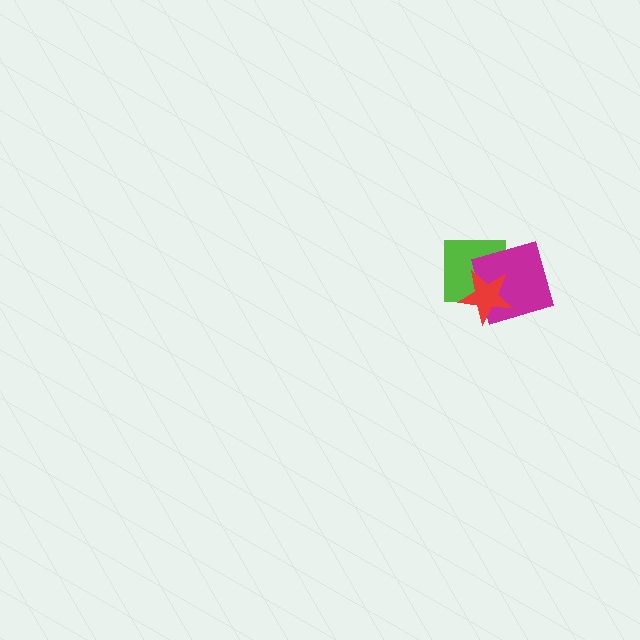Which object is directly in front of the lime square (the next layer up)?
The magenta square is directly in front of the lime square.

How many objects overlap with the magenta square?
2 objects overlap with the magenta square.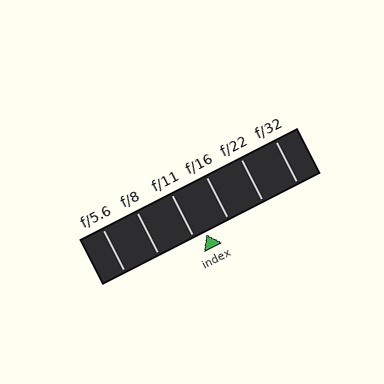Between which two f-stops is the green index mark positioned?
The index mark is between f/11 and f/16.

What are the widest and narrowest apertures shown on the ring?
The widest aperture shown is f/5.6 and the narrowest is f/32.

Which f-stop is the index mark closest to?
The index mark is closest to f/11.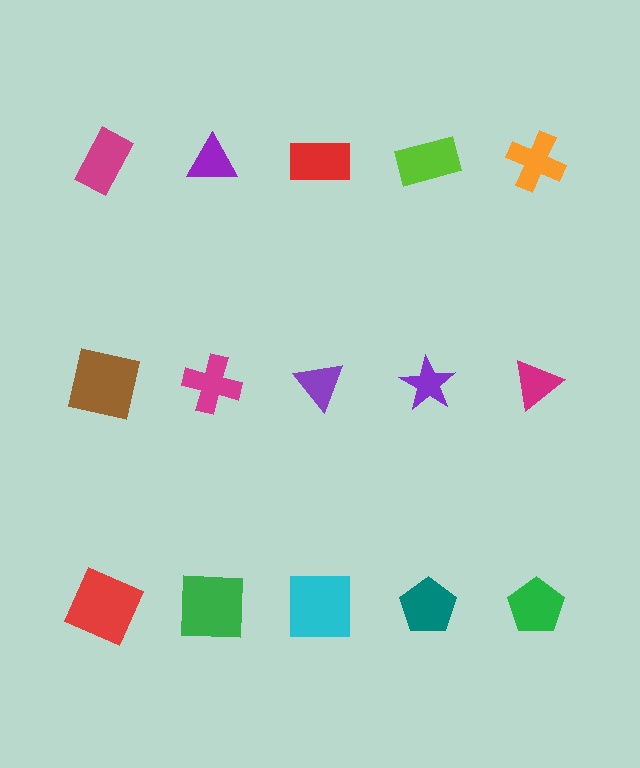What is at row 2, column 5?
A magenta triangle.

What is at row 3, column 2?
A green square.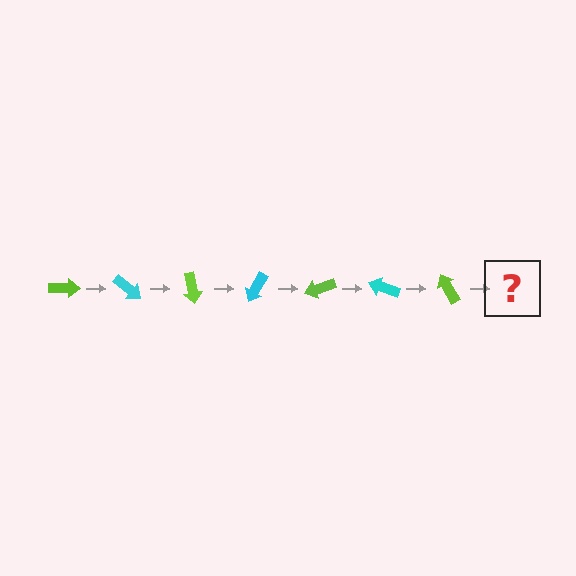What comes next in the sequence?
The next element should be a cyan arrow, rotated 280 degrees from the start.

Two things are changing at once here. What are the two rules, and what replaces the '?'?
The two rules are that it rotates 40 degrees each step and the color cycles through lime and cyan. The '?' should be a cyan arrow, rotated 280 degrees from the start.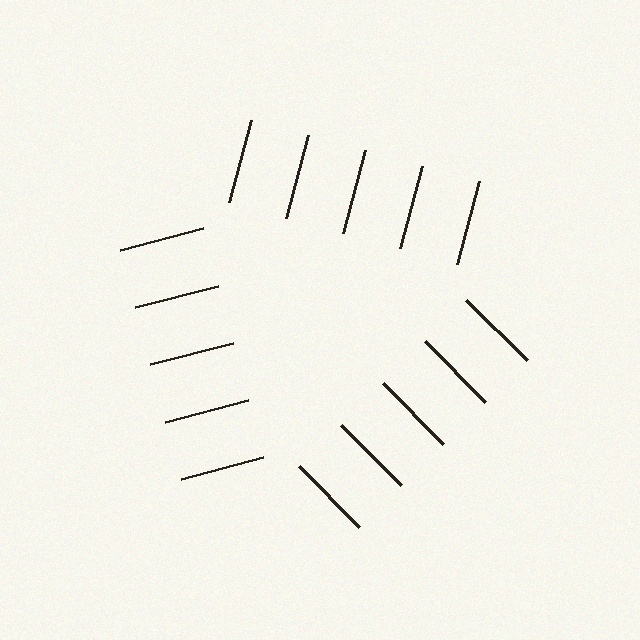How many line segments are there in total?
15 — 5 along each of the 3 edges.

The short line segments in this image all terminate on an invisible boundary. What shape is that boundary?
An illusory triangle — the line segments terminate on its edges but no continuous stroke is drawn.